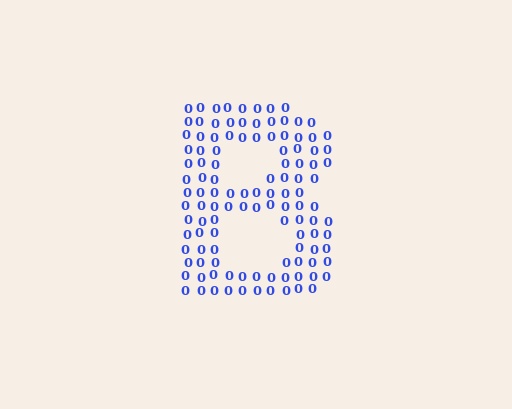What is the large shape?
The large shape is the letter B.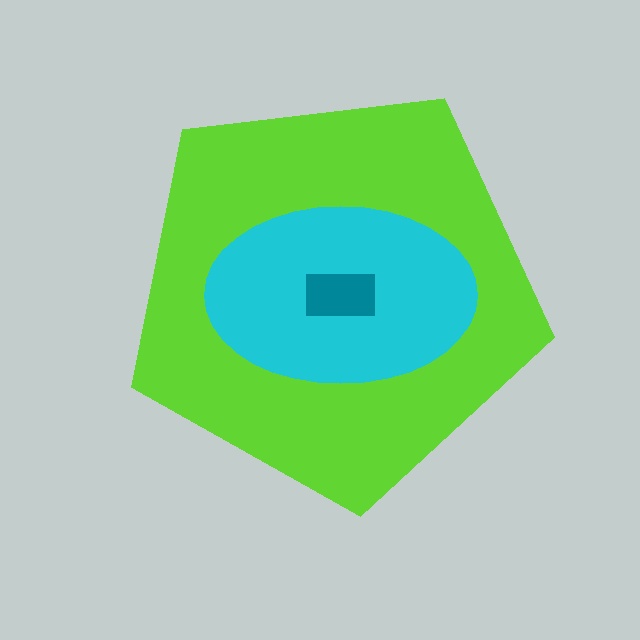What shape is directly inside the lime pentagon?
The cyan ellipse.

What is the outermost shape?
The lime pentagon.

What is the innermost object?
The teal rectangle.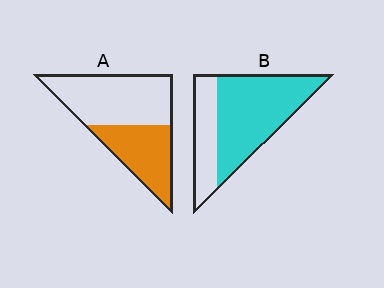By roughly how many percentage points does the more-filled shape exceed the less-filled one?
By roughly 30 percentage points (B over A).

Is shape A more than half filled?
No.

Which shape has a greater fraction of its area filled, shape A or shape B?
Shape B.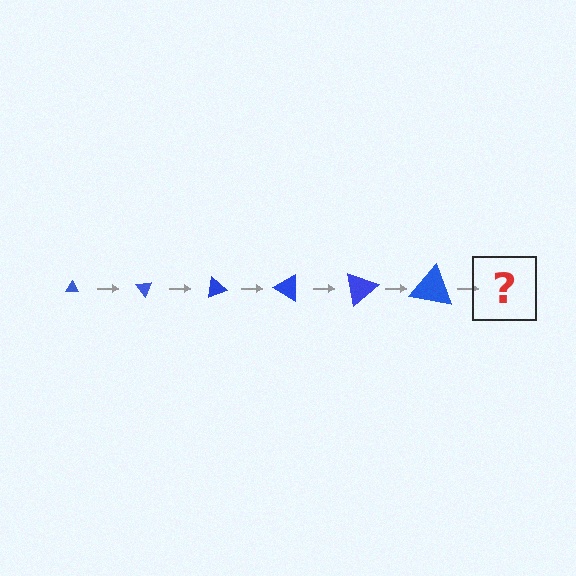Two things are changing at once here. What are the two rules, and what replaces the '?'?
The two rules are that the triangle grows larger each step and it rotates 50 degrees each step. The '?' should be a triangle, larger than the previous one and rotated 300 degrees from the start.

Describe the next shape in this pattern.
It should be a triangle, larger than the previous one and rotated 300 degrees from the start.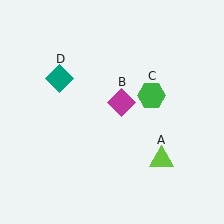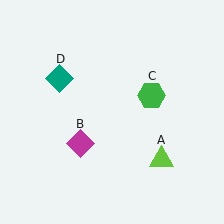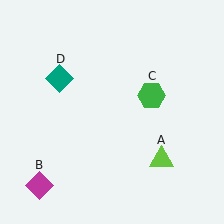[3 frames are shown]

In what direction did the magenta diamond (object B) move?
The magenta diamond (object B) moved down and to the left.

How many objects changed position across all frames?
1 object changed position: magenta diamond (object B).